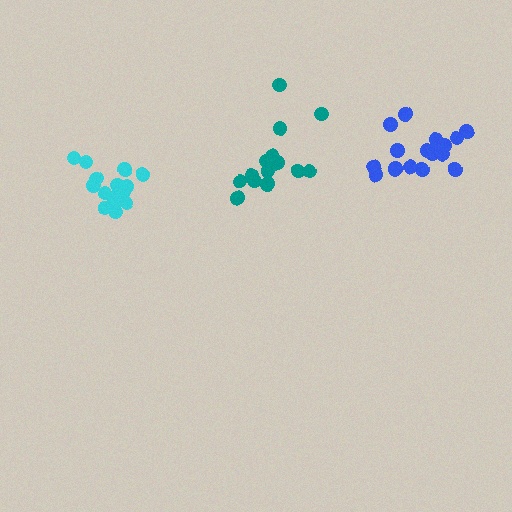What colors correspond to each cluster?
The clusters are colored: cyan, teal, blue.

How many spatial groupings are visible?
There are 3 spatial groupings.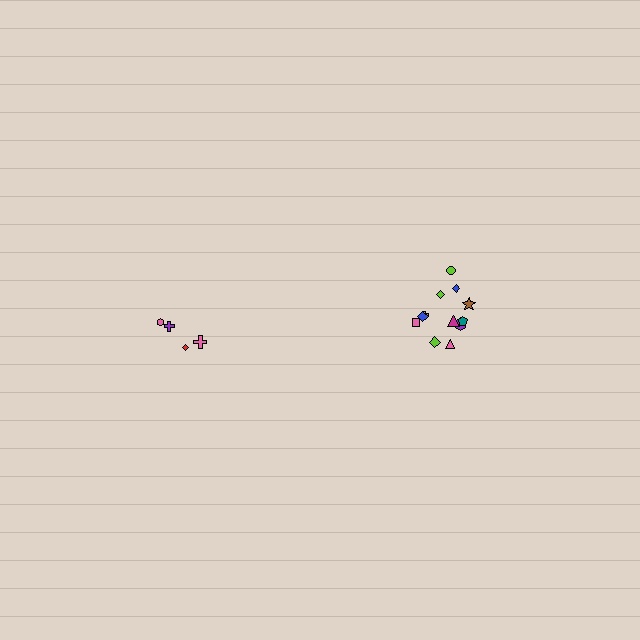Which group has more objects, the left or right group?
The right group.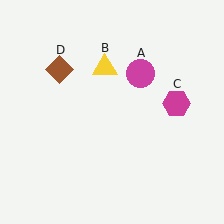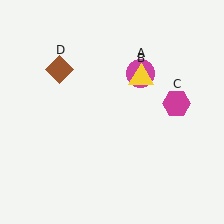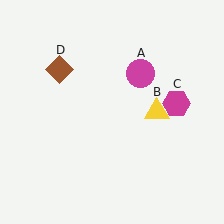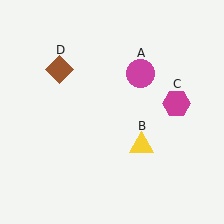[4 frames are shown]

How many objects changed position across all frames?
1 object changed position: yellow triangle (object B).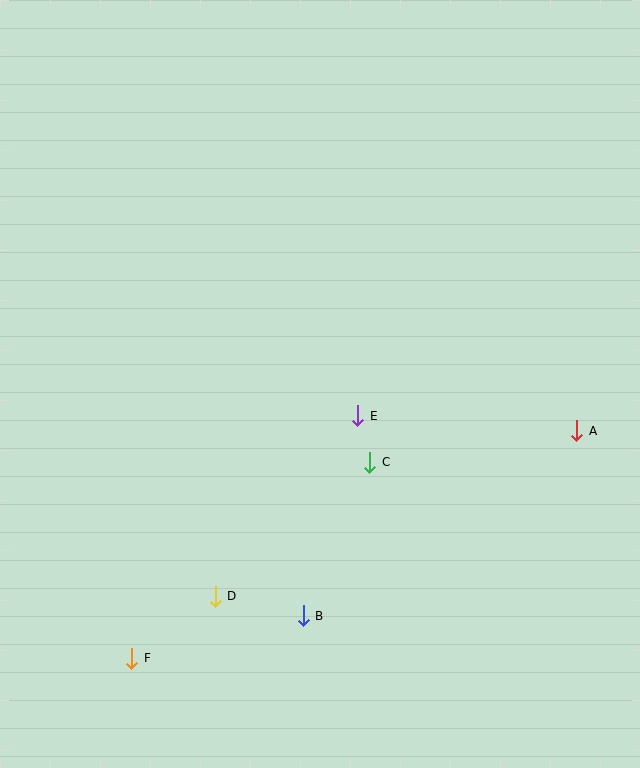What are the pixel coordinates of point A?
Point A is at (577, 431).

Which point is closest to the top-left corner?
Point E is closest to the top-left corner.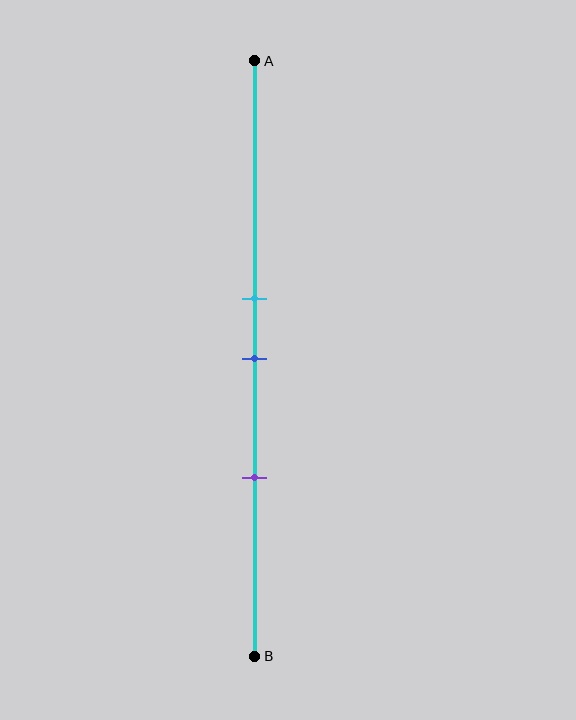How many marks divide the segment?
There are 3 marks dividing the segment.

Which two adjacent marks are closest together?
The cyan and blue marks are the closest adjacent pair.